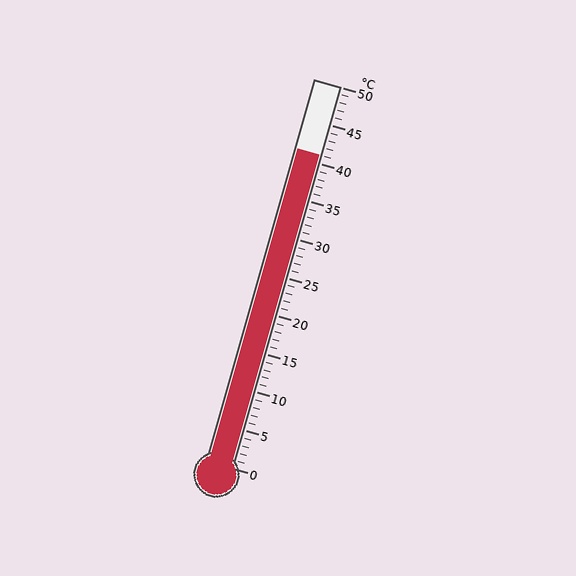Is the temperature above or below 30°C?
The temperature is above 30°C.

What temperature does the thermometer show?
The thermometer shows approximately 41°C.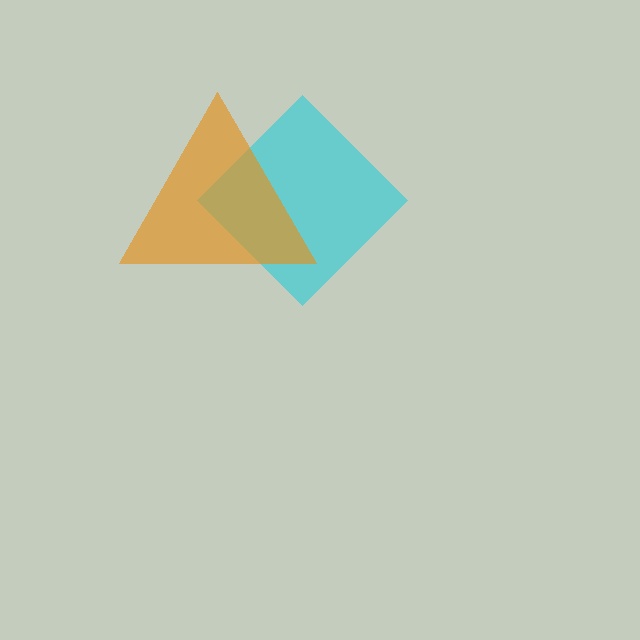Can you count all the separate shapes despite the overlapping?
Yes, there are 2 separate shapes.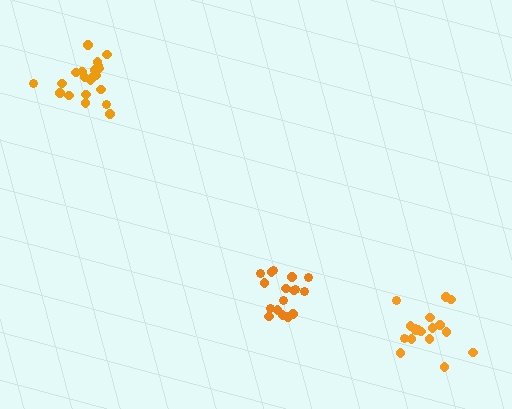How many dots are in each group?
Group 1: 19 dots, Group 2: 17 dots, Group 3: 21 dots (57 total).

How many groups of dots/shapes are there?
There are 3 groups.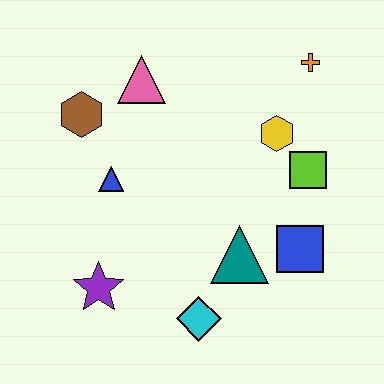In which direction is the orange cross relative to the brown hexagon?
The orange cross is to the right of the brown hexagon.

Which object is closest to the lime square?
The yellow hexagon is closest to the lime square.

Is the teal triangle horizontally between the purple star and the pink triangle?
No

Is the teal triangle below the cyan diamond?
No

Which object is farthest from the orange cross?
The purple star is farthest from the orange cross.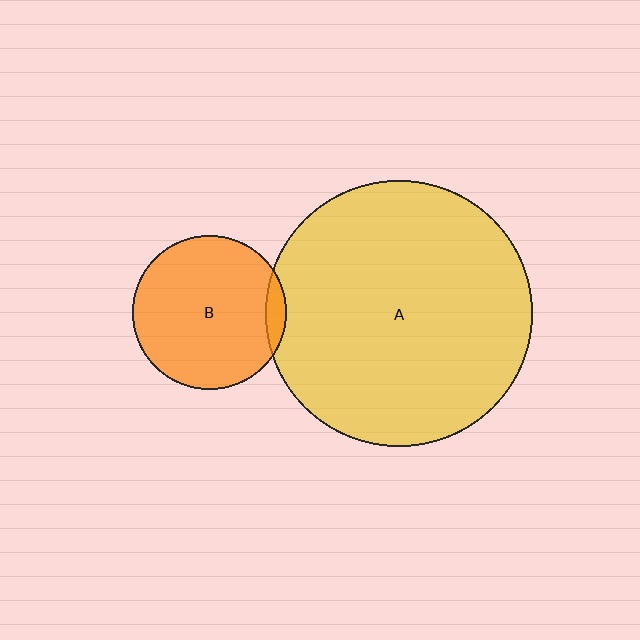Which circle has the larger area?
Circle A (yellow).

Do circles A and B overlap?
Yes.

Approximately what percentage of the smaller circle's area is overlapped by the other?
Approximately 5%.